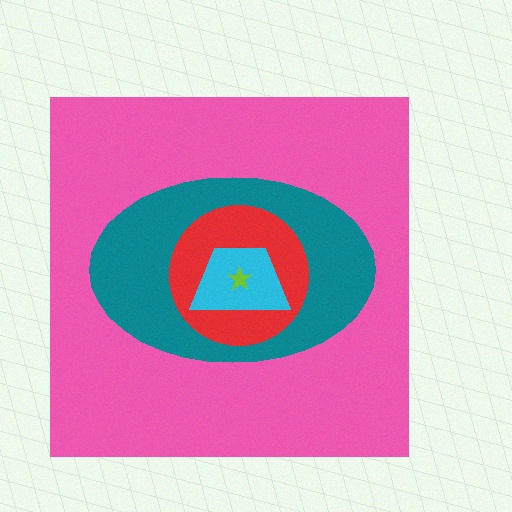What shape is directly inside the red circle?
The cyan trapezoid.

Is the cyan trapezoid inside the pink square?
Yes.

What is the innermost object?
The lime star.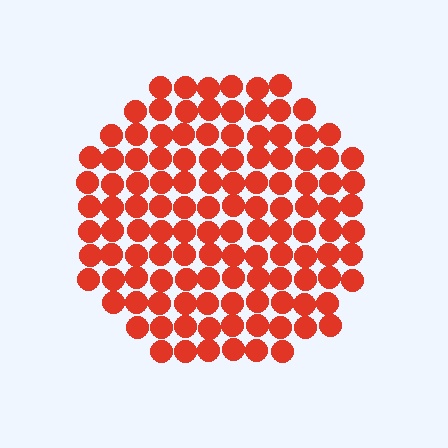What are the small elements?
The small elements are circles.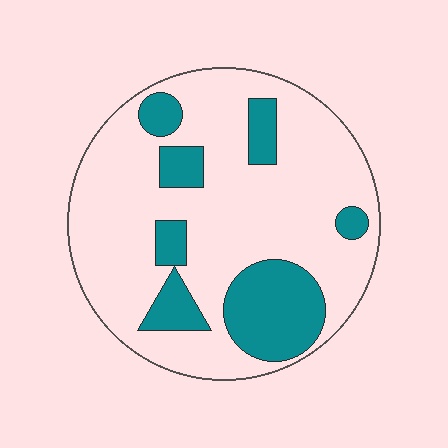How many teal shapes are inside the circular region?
7.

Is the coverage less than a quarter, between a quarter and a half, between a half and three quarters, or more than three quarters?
Less than a quarter.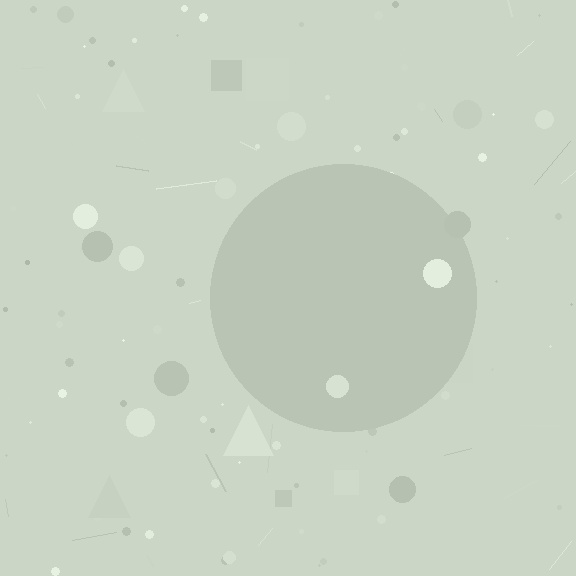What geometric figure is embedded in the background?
A circle is embedded in the background.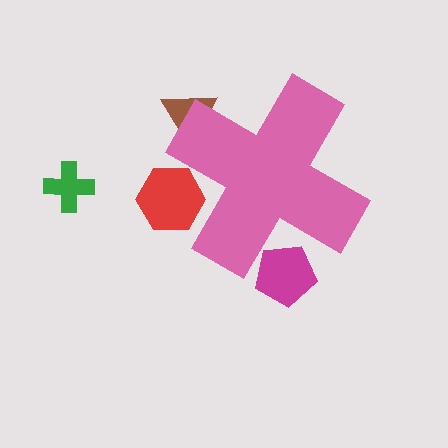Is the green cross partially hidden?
No, the green cross is fully visible.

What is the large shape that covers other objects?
A pink cross.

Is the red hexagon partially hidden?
Yes, the red hexagon is partially hidden behind the pink cross.